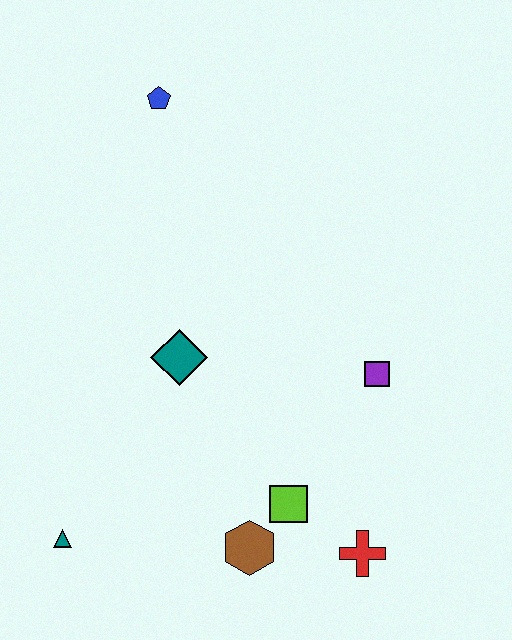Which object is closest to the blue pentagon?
The teal diamond is closest to the blue pentagon.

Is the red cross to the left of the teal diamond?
No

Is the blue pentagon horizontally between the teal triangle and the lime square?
Yes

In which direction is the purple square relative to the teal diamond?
The purple square is to the right of the teal diamond.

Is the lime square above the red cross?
Yes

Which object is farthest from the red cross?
The blue pentagon is farthest from the red cross.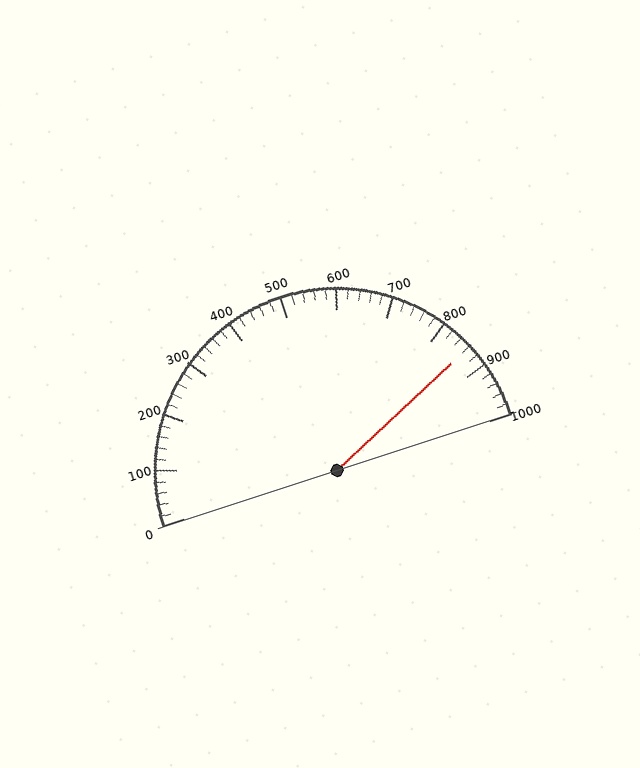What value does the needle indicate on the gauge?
The needle indicates approximately 860.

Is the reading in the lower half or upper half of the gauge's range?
The reading is in the upper half of the range (0 to 1000).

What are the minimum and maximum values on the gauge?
The gauge ranges from 0 to 1000.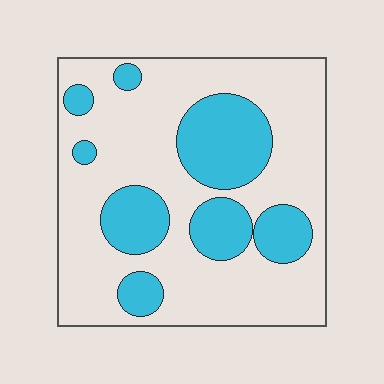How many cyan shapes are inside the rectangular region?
8.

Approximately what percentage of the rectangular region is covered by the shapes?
Approximately 30%.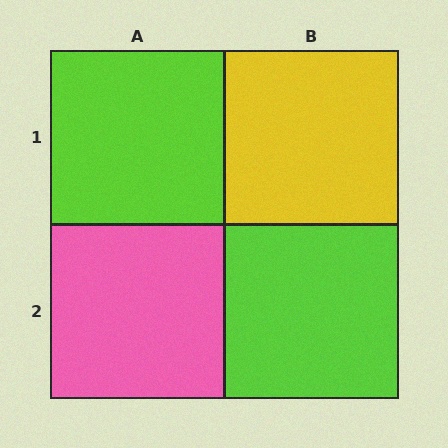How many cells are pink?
1 cell is pink.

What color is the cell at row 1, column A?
Lime.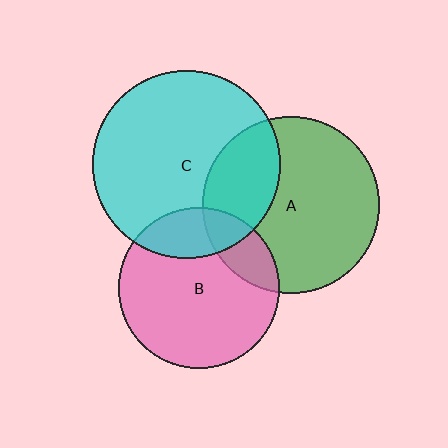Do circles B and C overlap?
Yes.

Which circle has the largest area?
Circle C (cyan).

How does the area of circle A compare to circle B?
Approximately 1.2 times.